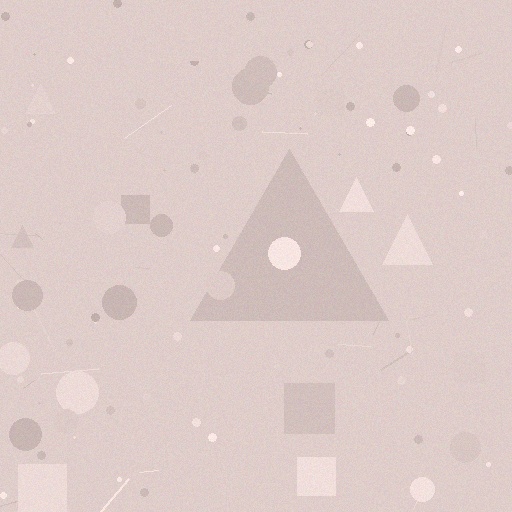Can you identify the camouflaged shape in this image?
The camouflaged shape is a triangle.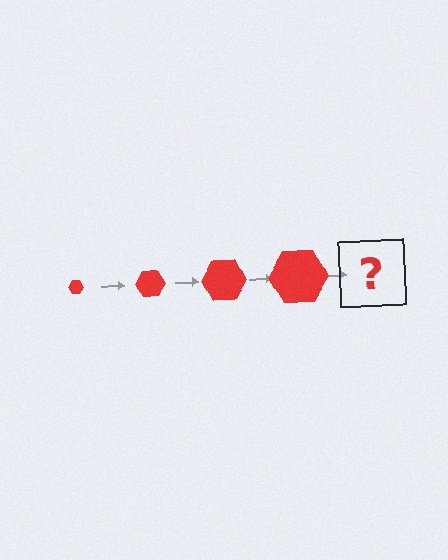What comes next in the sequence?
The next element should be a red hexagon, larger than the previous one.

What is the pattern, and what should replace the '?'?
The pattern is that the hexagon gets progressively larger each step. The '?' should be a red hexagon, larger than the previous one.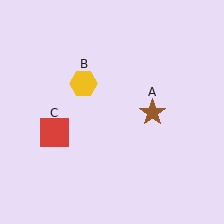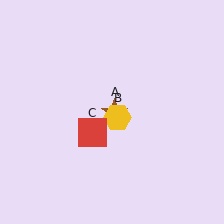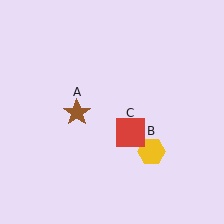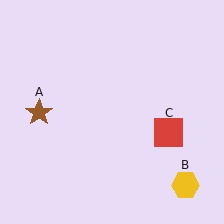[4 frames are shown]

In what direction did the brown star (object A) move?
The brown star (object A) moved left.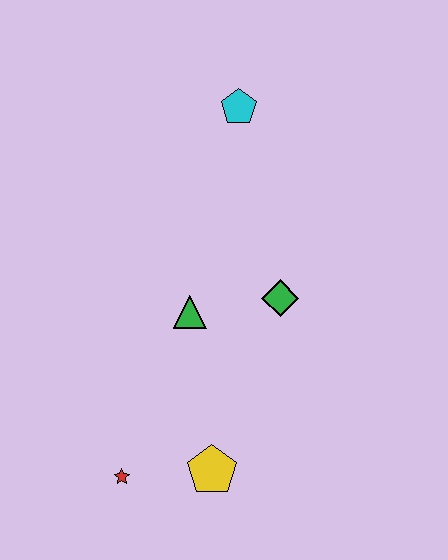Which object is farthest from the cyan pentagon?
The red star is farthest from the cyan pentagon.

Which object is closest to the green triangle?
The green diamond is closest to the green triangle.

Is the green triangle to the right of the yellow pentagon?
No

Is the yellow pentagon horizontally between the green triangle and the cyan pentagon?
Yes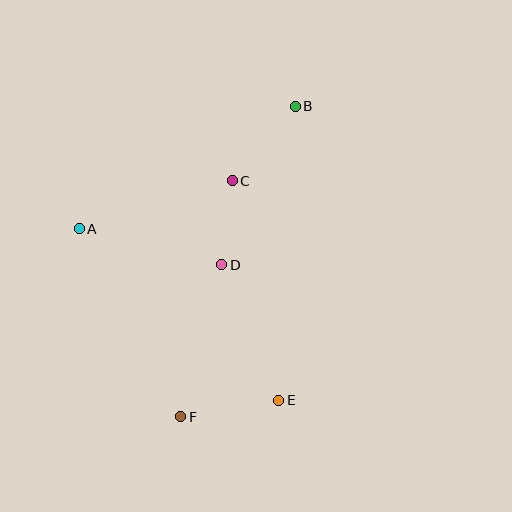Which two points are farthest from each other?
Points B and F are farthest from each other.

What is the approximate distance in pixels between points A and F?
The distance between A and F is approximately 214 pixels.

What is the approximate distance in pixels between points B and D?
The distance between B and D is approximately 175 pixels.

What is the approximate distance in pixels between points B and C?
The distance between B and C is approximately 97 pixels.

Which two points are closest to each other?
Points C and D are closest to each other.